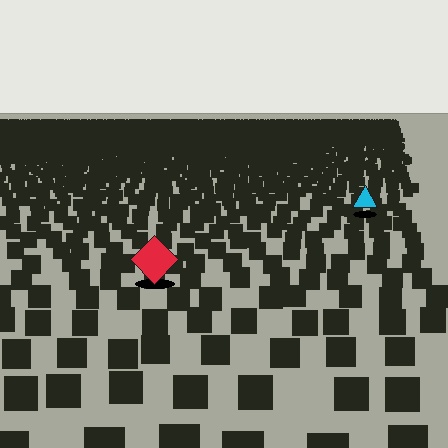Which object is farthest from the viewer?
The cyan triangle is farthest from the viewer. It appears smaller and the ground texture around it is denser.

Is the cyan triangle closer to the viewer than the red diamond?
No. The red diamond is closer — you can tell from the texture gradient: the ground texture is coarser near it.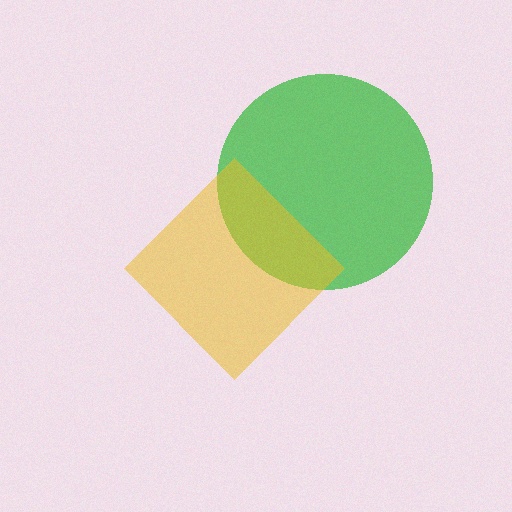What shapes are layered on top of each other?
The layered shapes are: a green circle, a yellow diamond.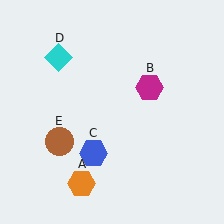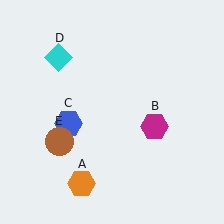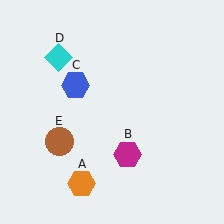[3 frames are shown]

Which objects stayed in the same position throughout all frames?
Orange hexagon (object A) and cyan diamond (object D) and brown circle (object E) remained stationary.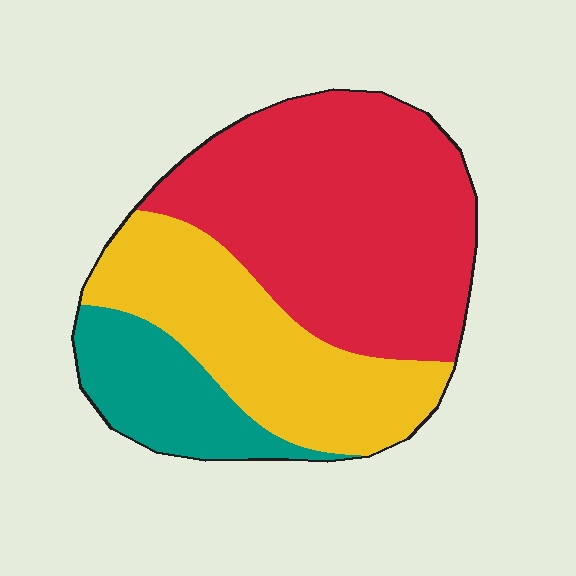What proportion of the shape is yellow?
Yellow covers about 30% of the shape.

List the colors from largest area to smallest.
From largest to smallest: red, yellow, teal.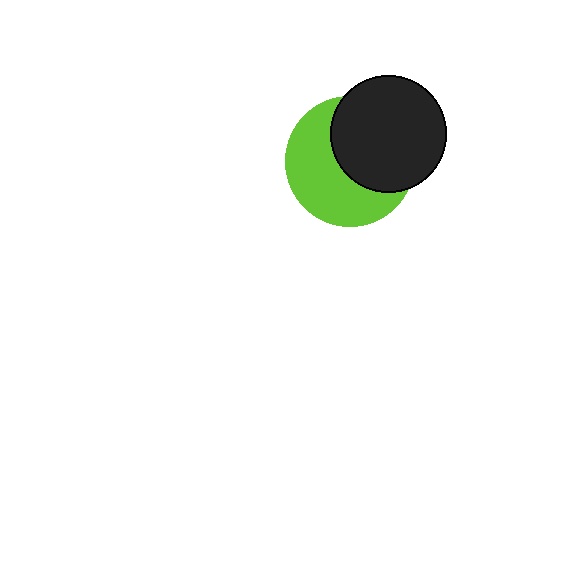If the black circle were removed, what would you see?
You would see the complete lime circle.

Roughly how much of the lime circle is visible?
About half of it is visible (roughly 53%).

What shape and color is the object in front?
The object in front is a black circle.